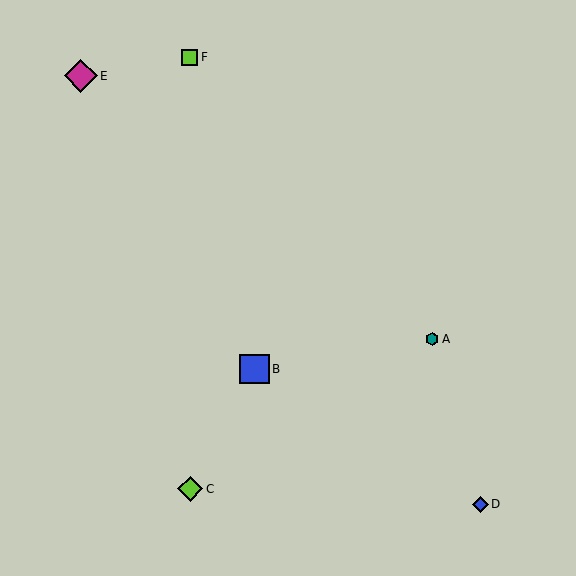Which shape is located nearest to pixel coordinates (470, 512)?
The blue diamond (labeled D) at (480, 504) is nearest to that location.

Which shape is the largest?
The magenta diamond (labeled E) is the largest.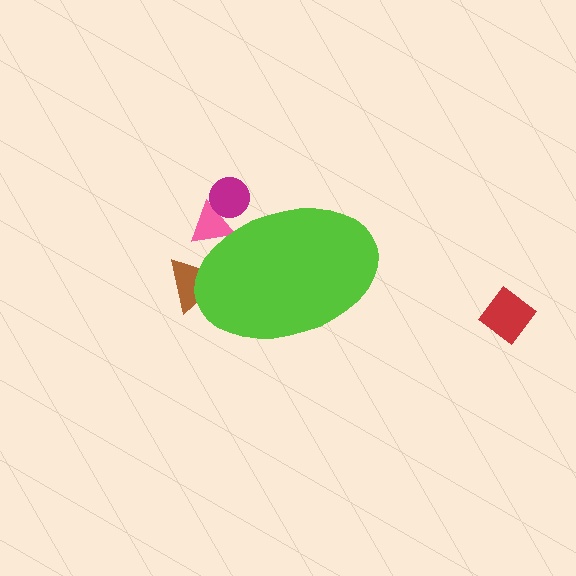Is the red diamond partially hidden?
No, the red diamond is fully visible.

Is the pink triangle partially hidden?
Yes, the pink triangle is partially hidden behind the lime ellipse.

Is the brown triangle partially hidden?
Yes, the brown triangle is partially hidden behind the lime ellipse.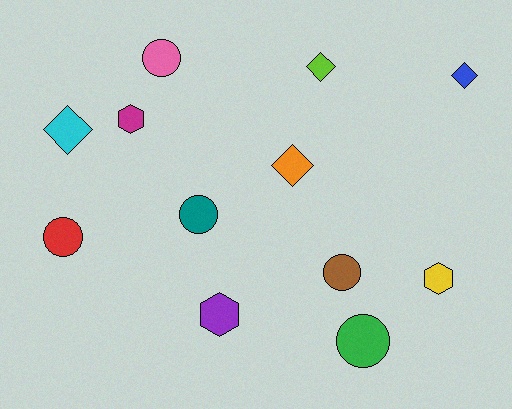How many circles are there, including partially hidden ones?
There are 5 circles.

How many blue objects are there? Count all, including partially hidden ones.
There is 1 blue object.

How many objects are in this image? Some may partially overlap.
There are 12 objects.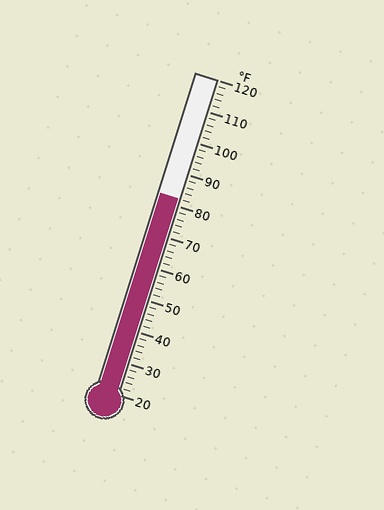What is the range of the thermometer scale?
The thermometer scale ranges from 20°F to 120°F.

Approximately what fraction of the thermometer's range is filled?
The thermometer is filled to approximately 60% of its range.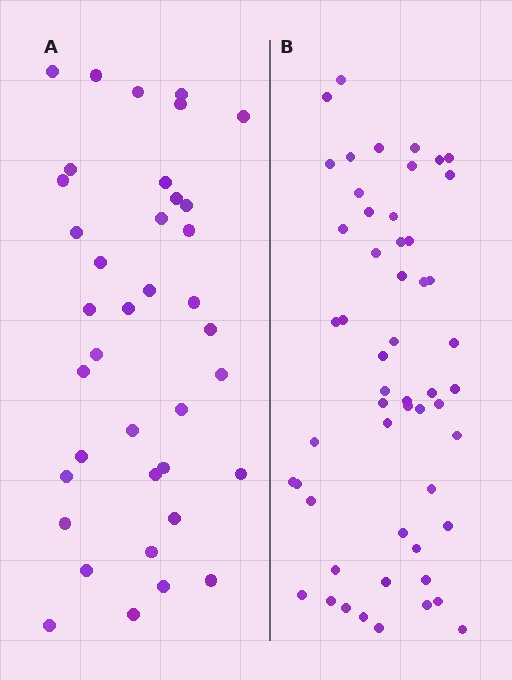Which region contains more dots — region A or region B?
Region B (the right region) has more dots.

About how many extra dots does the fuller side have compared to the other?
Region B has approximately 15 more dots than region A.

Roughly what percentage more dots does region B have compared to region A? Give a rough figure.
About 40% more.